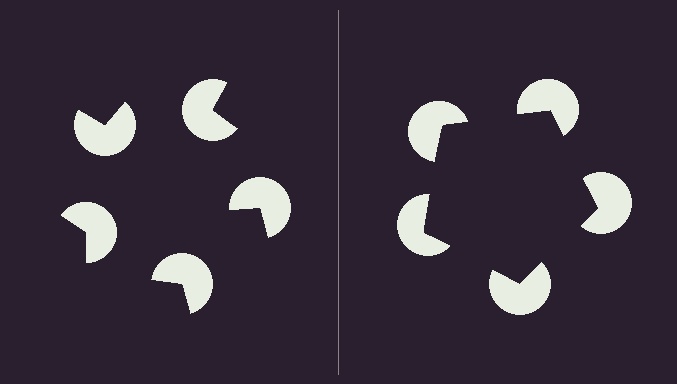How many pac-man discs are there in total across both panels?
10 — 5 on each side.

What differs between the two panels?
The pac-man discs are positioned identically on both sides; only the wedge orientations differ. On the right they align to a pentagon; on the left they are misaligned.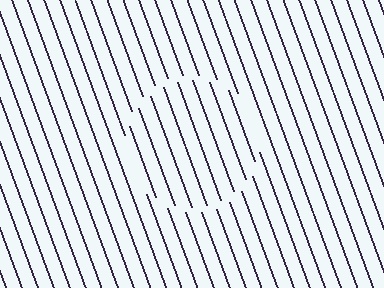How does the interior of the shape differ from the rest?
The interior of the shape contains the same grating, shifted by half a period — the contour is defined by the phase discontinuity where line-ends from the inner and outer gratings abut.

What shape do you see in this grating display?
An illusory circle. The interior of the shape contains the same grating, shifted by half a period — the contour is defined by the phase discontinuity where line-ends from the inner and outer gratings abut.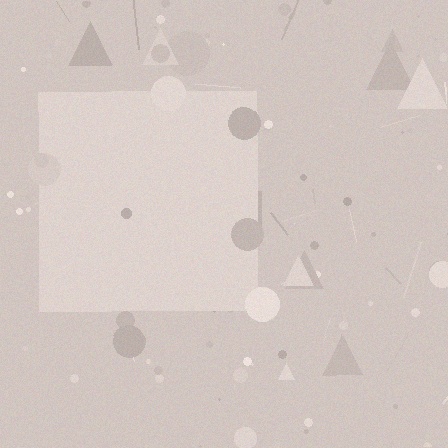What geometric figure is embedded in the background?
A square is embedded in the background.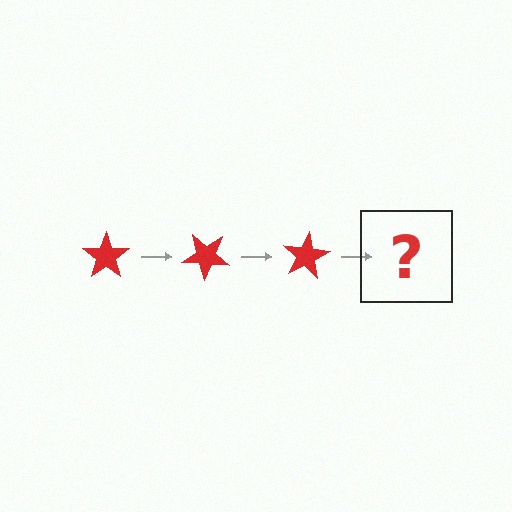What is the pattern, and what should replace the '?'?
The pattern is that the star rotates 40 degrees each step. The '?' should be a red star rotated 120 degrees.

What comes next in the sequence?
The next element should be a red star rotated 120 degrees.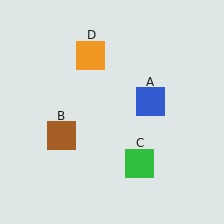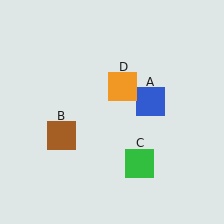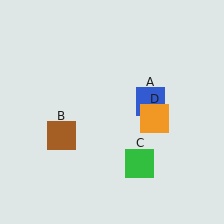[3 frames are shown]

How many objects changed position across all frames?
1 object changed position: orange square (object D).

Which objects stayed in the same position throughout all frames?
Blue square (object A) and brown square (object B) and green square (object C) remained stationary.